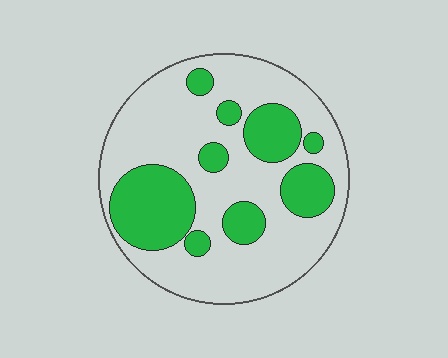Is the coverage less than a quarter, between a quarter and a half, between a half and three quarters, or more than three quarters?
Between a quarter and a half.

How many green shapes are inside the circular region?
9.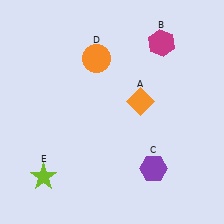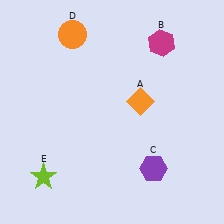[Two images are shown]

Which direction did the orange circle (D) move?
The orange circle (D) moved up.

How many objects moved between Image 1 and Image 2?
1 object moved between the two images.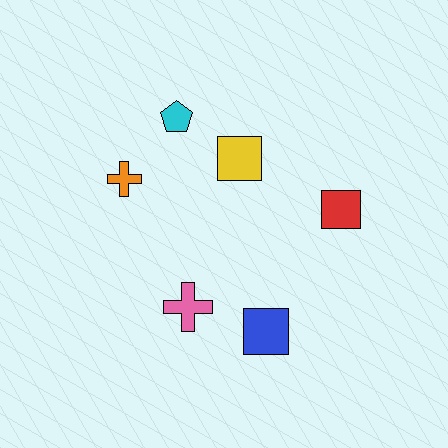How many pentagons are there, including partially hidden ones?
There is 1 pentagon.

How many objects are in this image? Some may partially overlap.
There are 6 objects.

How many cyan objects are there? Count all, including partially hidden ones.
There is 1 cyan object.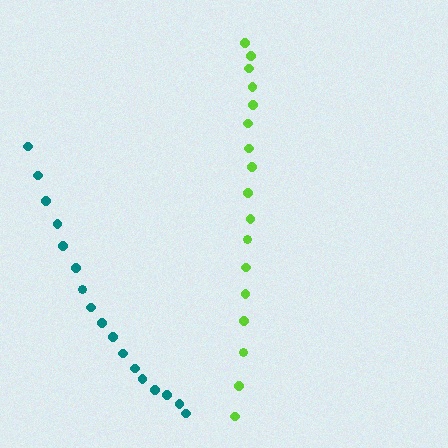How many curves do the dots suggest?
There are 2 distinct paths.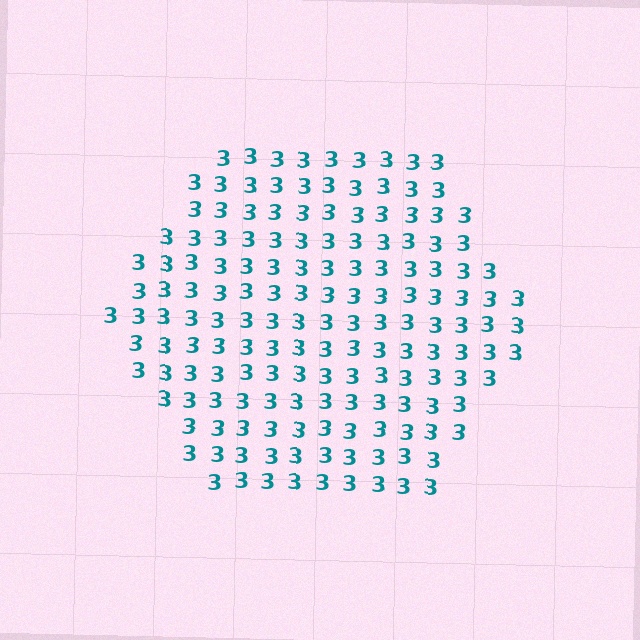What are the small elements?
The small elements are digit 3's.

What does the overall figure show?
The overall figure shows a hexagon.